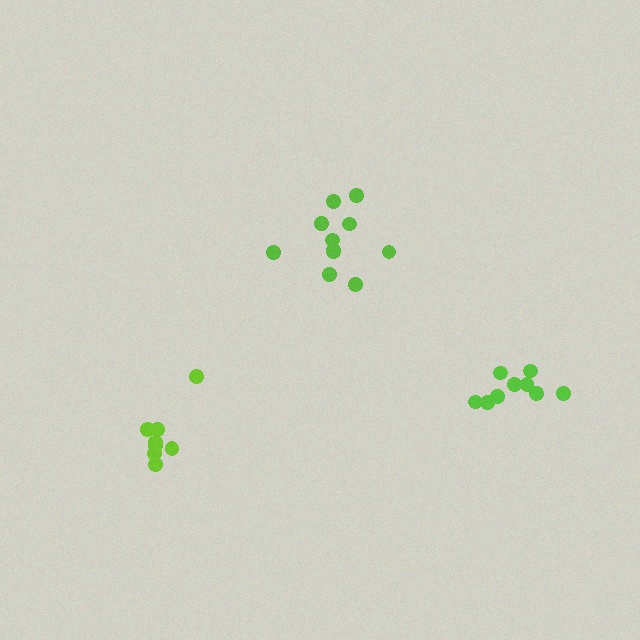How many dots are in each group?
Group 1: 11 dots, Group 2: 8 dots, Group 3: 9 dots (28 total).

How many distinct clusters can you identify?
There are 3 distinct clusters.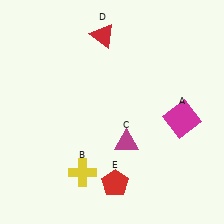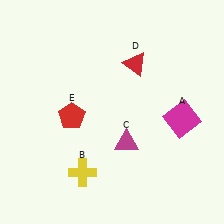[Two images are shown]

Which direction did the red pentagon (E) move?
The red pentagon (E) moved up.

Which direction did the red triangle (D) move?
The red triangle (D) moved right.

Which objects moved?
The objects that moved are: the red triangle (D), the red pentagon (E).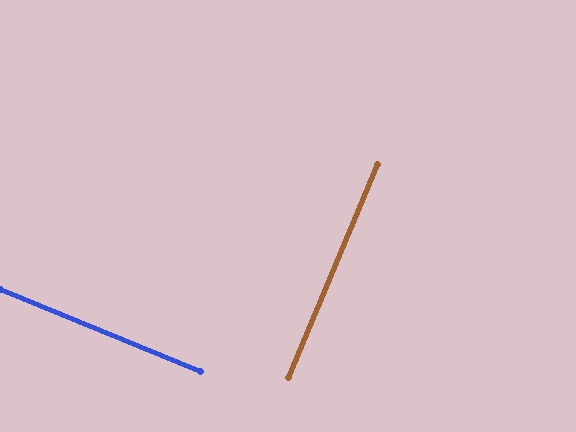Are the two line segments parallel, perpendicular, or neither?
Perpendicular — they meet at approximately 90°.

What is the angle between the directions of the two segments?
Approximately 90 degrees.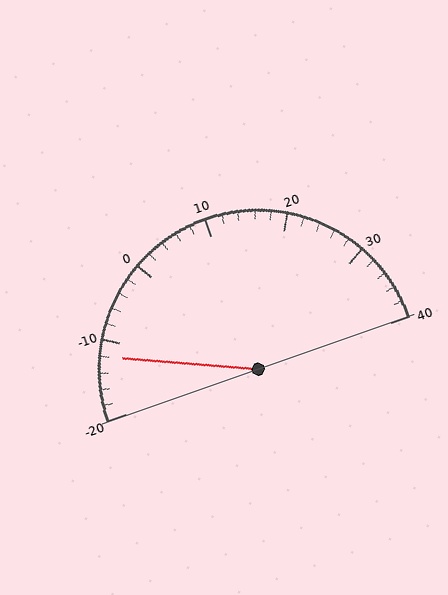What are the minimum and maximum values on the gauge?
The gauge ranges from -20 to 40.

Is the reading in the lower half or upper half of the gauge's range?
The reading is in the lower half of the range (-20 to 40).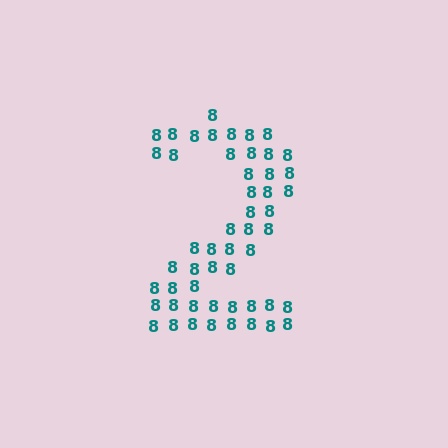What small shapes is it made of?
It is made of small digit 8's.